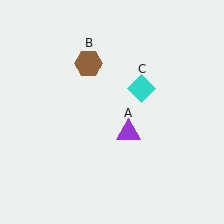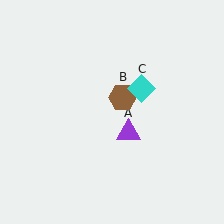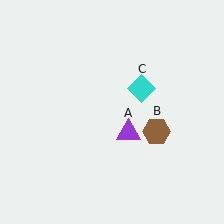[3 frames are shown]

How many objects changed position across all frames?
1 object changed position: brown hexagon (object B).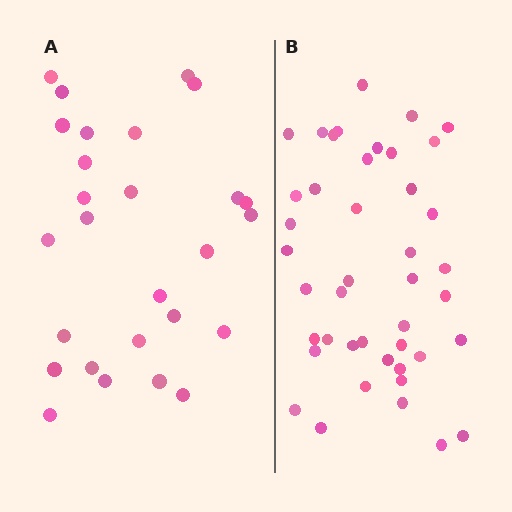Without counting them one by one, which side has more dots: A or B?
Region B (the right region) has more dots.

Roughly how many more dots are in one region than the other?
Region B has approximately 15 more dots than region A.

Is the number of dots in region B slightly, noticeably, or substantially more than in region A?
Region B has substantially more. The ratio is roughly 1.6 to 1.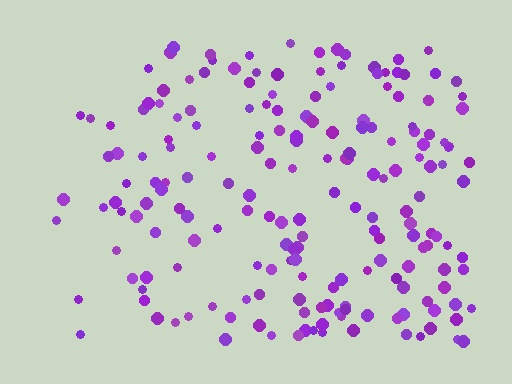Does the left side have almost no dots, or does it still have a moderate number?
Still a moderate number, just noticeably fewer than the right.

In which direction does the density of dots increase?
From left to right, with the right side densest.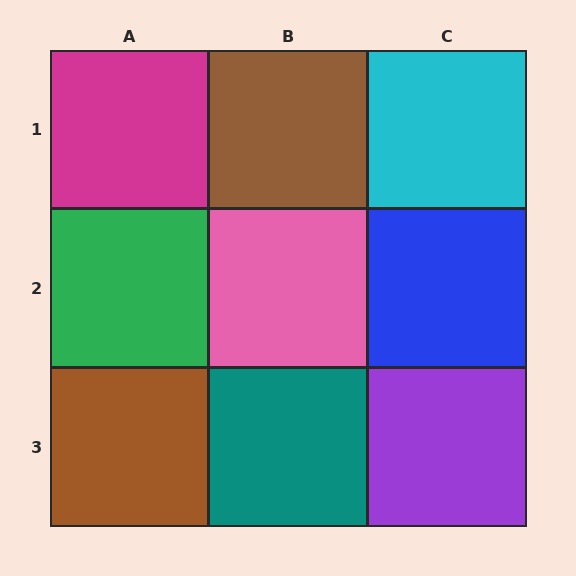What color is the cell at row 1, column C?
Cyan.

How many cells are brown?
2 cells are brown.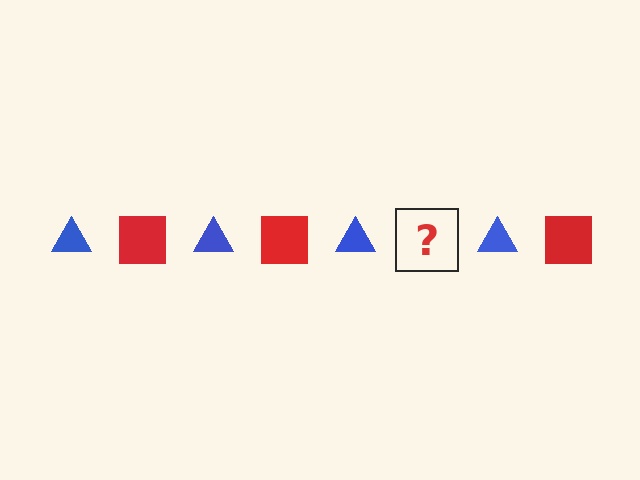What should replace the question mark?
The question mark should be replaced with a red square.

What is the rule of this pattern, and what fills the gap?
The rule is that the pattern alternates between blue triangle and red square. The gap should be filled with a red square.